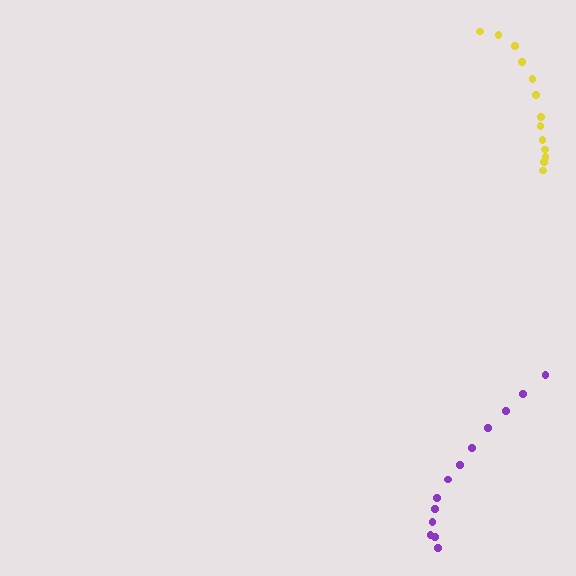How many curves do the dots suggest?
There are 2 distinct paths.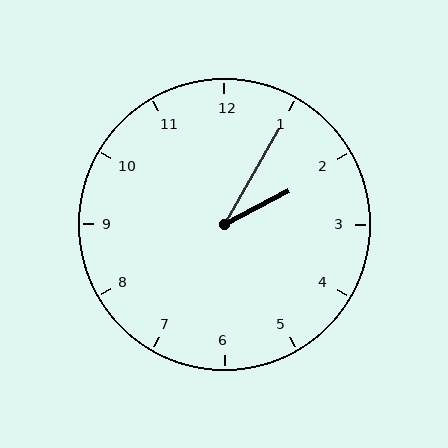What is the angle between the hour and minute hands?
Approximately 32 degrees.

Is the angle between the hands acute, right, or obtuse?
It is acute.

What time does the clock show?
2:05.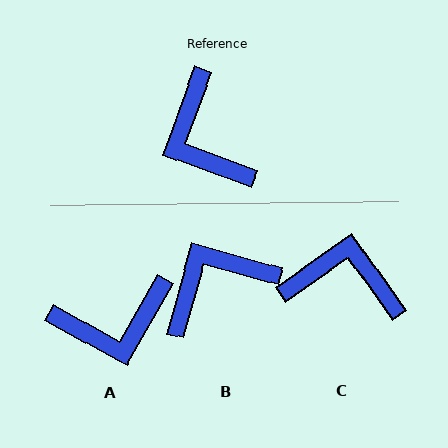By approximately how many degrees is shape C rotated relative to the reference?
Approximately 125 degrees clockwise.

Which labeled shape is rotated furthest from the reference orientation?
C, about 125 degrees away.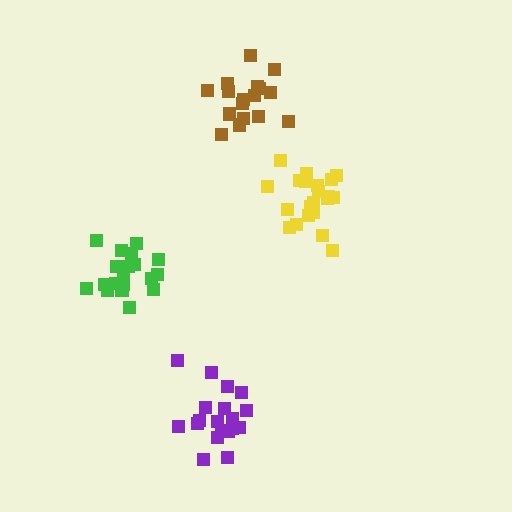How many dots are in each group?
Group 1: 17 dots, Group 2: 19 dots, Group 3: 20 dots, Group 4: 21 dots (77 total).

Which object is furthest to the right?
The yellow cluster is rightmost.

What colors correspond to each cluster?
The clusters are colored: brown, purple, green, yellow.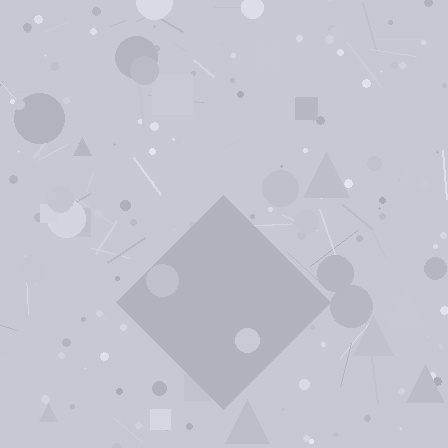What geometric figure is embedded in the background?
A diamond is embedded in the background.